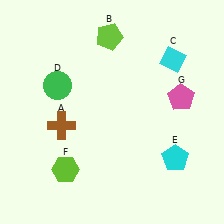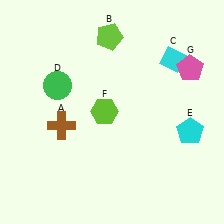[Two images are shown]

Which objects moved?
The objects that moved are: the cyan pentagon (E), the lime hexagon (F), the pink pentagon (G).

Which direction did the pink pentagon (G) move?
The pink pentagon (G) moved up.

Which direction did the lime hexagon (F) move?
The lime hexagon (F) moved up.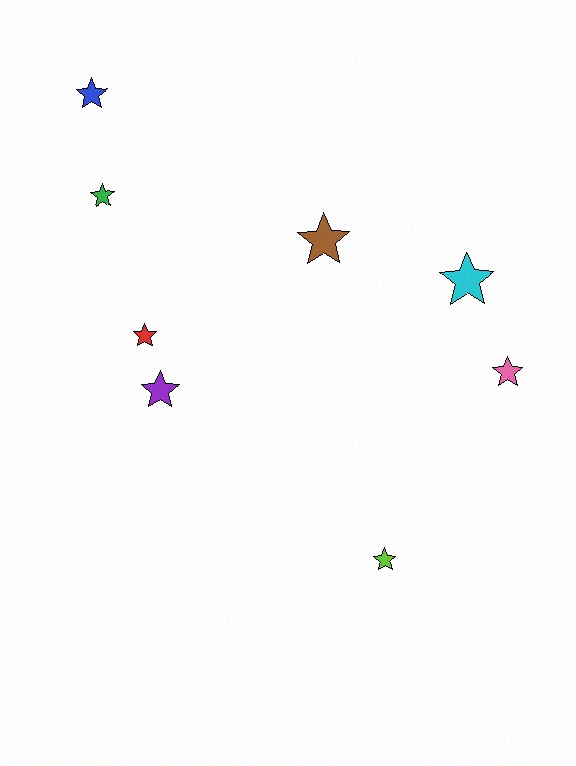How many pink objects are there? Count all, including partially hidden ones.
There is 1 pink object.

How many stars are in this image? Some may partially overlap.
There are 8 stars.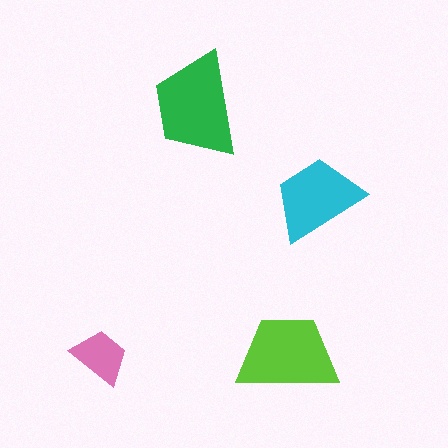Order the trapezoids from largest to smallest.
the green one, the lime one, the cyan one, the pink one.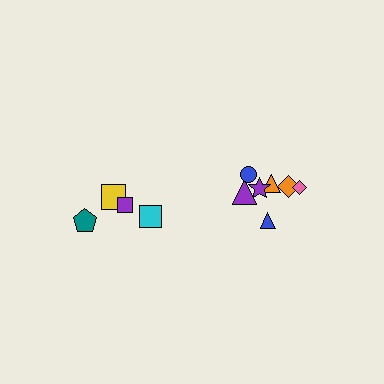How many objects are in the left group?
There are 4 objects.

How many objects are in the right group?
There are 7 objects.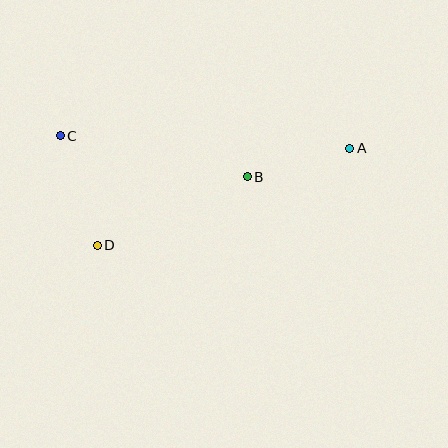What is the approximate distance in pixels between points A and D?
The distance between A and D is approximately 270 pixels.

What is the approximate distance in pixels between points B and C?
The distance between B and C is approximately 192 pixels.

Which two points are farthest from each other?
Points A and C are farthest from each other.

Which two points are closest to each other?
Points A and B are closest to each other.